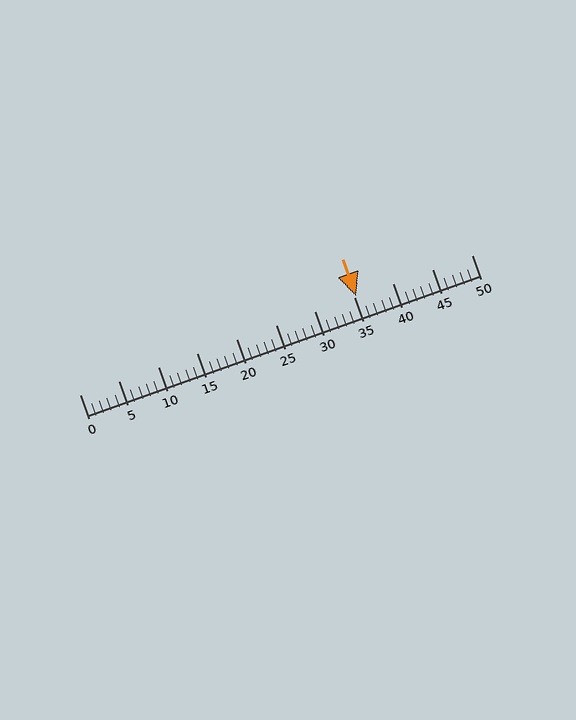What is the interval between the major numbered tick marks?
The major tick marks are spaced 5 units apart.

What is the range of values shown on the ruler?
The ruler shows values from 0 to 50.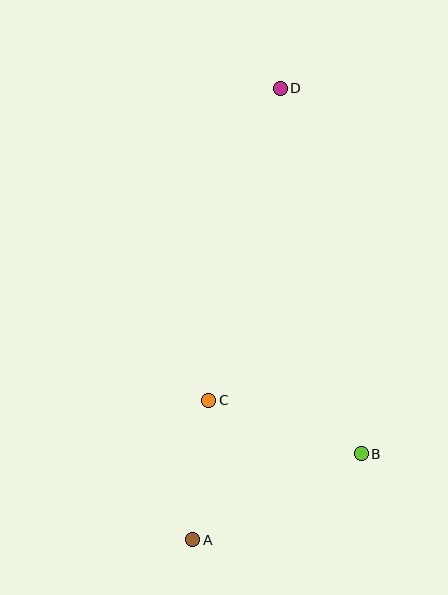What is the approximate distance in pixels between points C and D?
The distance between C and D is approximately 320 pixels.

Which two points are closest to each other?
Points A and C are closest to each other.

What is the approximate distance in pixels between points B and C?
The distance between B and C is approximately 162 pixels.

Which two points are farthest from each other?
Points A and D are farthest from each other.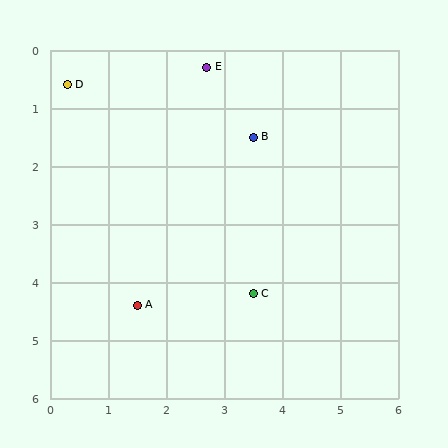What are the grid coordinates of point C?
Point C is at approximately (3.5, 4.2).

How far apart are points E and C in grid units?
Points E and C are about 4.0 grid units apart.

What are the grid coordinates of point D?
Point D is at approximately (0.3, 0.6).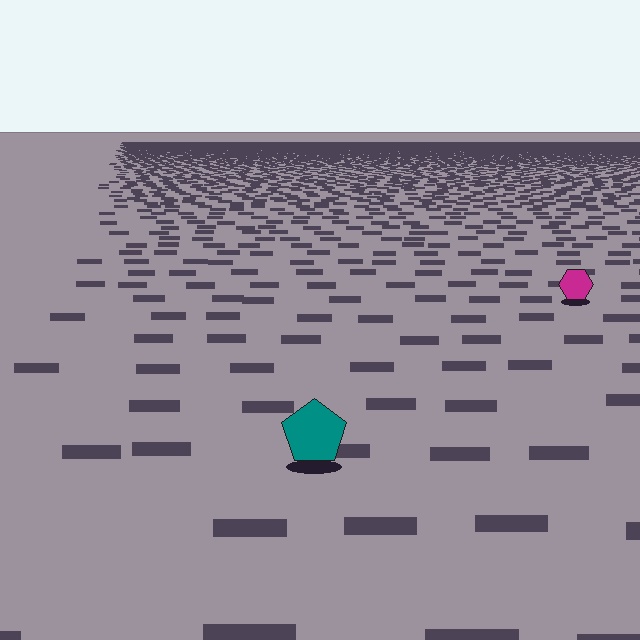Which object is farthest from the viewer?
The magenta hexagon is farthest from the viewer. It appears smaller and the ground texture around it is denser.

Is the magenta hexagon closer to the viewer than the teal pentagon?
No. The teal pentagon is closer — you can tell from the texture gradient: the ground texture is coarser near it.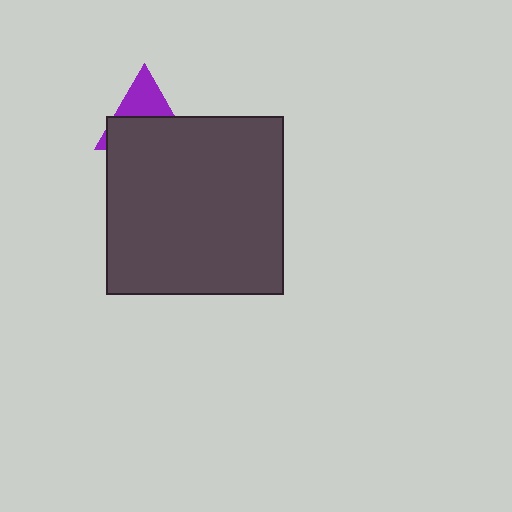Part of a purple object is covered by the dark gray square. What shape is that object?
It is a triangle.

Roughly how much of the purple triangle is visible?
A small part of it is visible (roughly 40%).